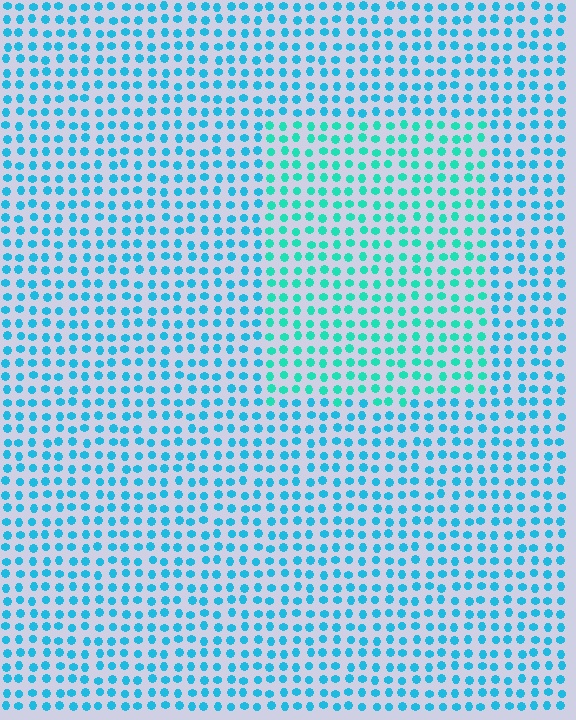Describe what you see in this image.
The image is filled with small cyan elements in a uniform arrangement. A rectangle-shaped region is visible where the elements are tinted to a slightly different hue, forming a subtle color boundary.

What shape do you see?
I see a rectangle.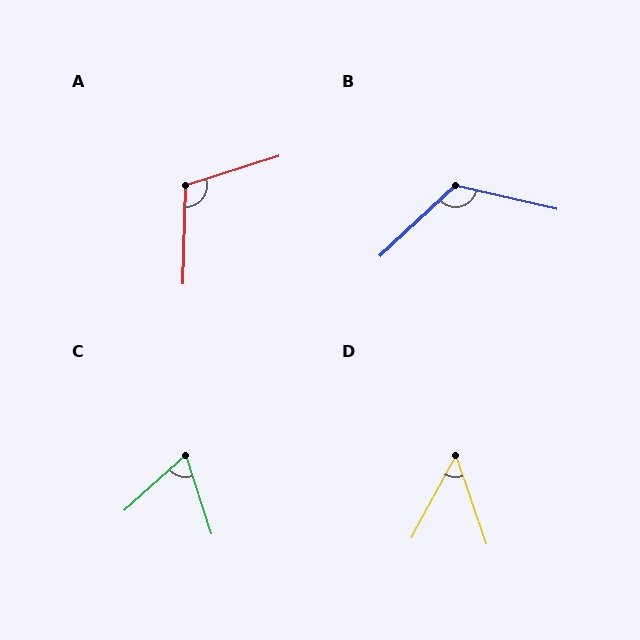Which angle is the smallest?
D, at approximately 48 degrees.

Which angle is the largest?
B, at approximately 124 degrees.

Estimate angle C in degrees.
Approximately 66 degrees.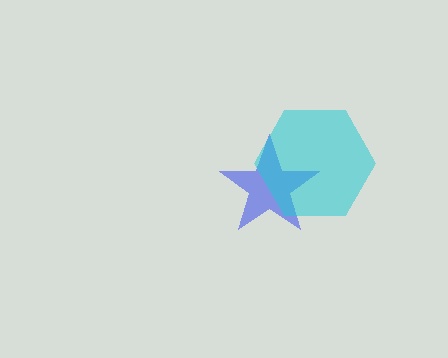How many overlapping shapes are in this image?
There are 2 overlapping shapes in the image.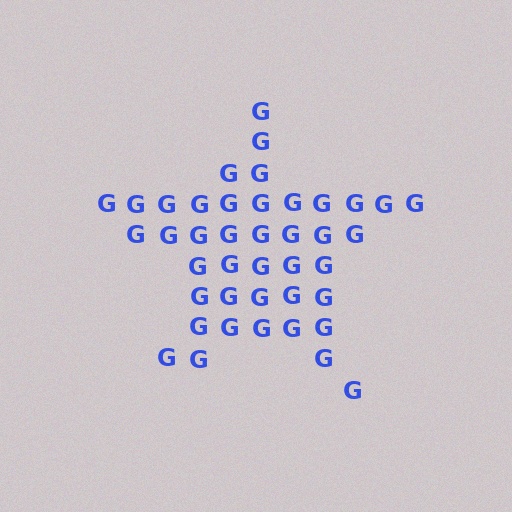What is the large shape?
The large shape is a star.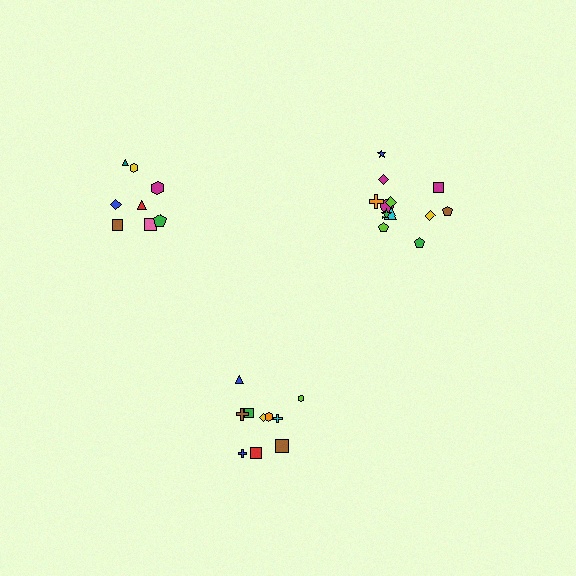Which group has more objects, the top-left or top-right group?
The top-right group.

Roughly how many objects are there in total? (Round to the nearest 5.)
Roughly 30 objects in total.